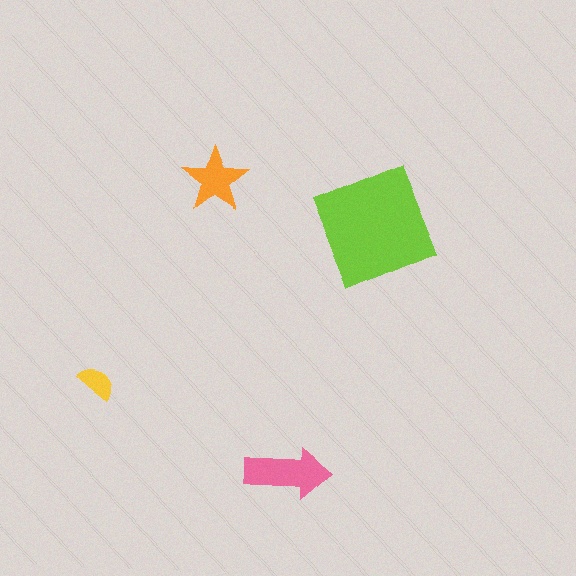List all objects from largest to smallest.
The lime square, the pink arrow, the orange star, the yellow semicircle.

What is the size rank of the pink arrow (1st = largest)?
2nd.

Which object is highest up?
The orange star is topmost.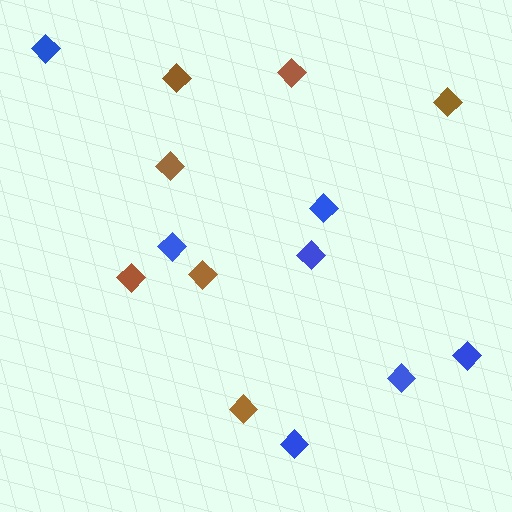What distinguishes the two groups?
There are 2 groups: one group of blue diamonds (7) and one group of brown diamonds (7).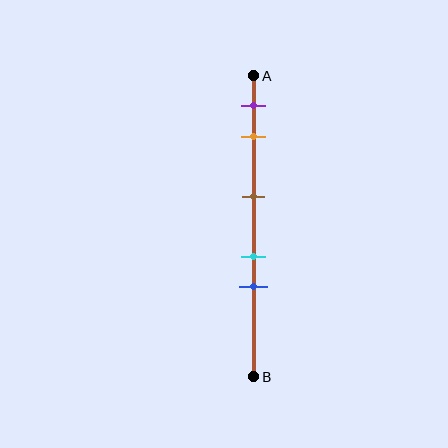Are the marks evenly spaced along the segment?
No, the marks are not evenly spaced.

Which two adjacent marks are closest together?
The cyan and blue marks are the closest adjacent pair.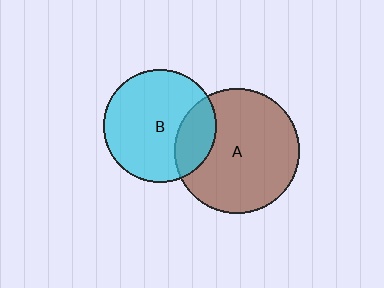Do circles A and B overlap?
Yes.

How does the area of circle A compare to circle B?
Approximately 1.2 times.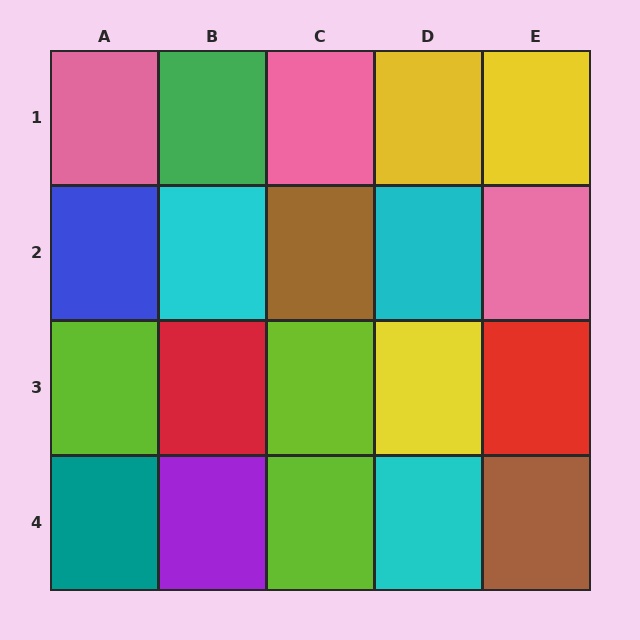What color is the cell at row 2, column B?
Cyan.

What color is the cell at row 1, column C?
Pink.